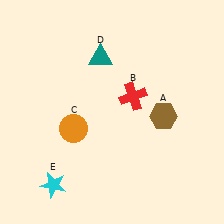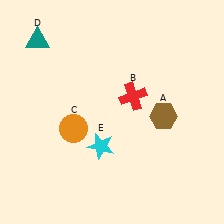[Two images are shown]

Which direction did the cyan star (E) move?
The cyan star (E) moved right.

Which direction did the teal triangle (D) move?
The teal triangle (D) moved left.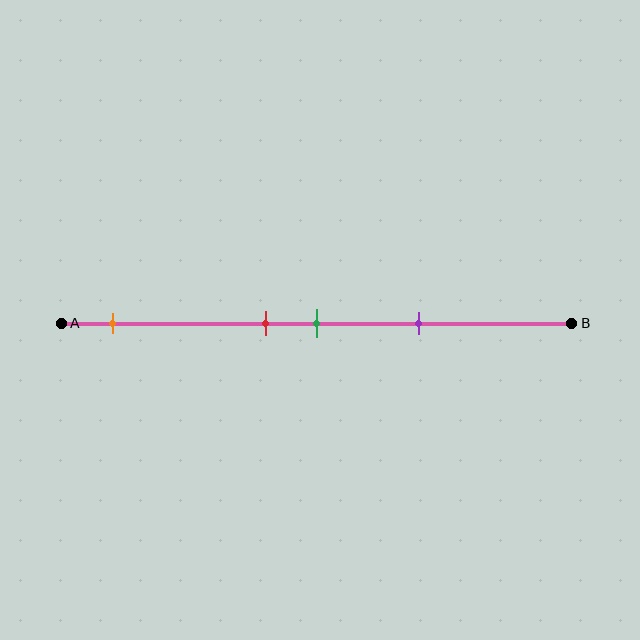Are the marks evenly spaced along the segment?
No, the marks are not evenly spaced.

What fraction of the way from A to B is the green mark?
The green mark is approximately 50% (0.5) of the way from A to B.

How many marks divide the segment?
There are 4 marks dividing the segment.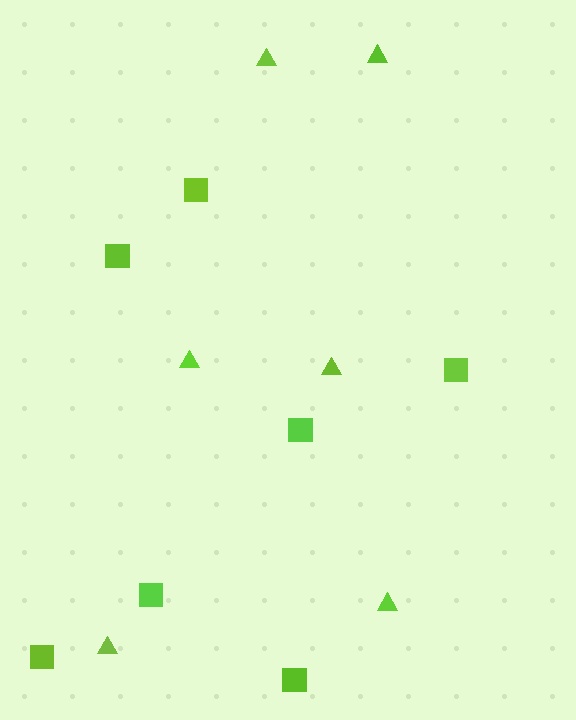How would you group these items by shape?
There are 2 groups: one group of triangles (6) and one group of squares (7).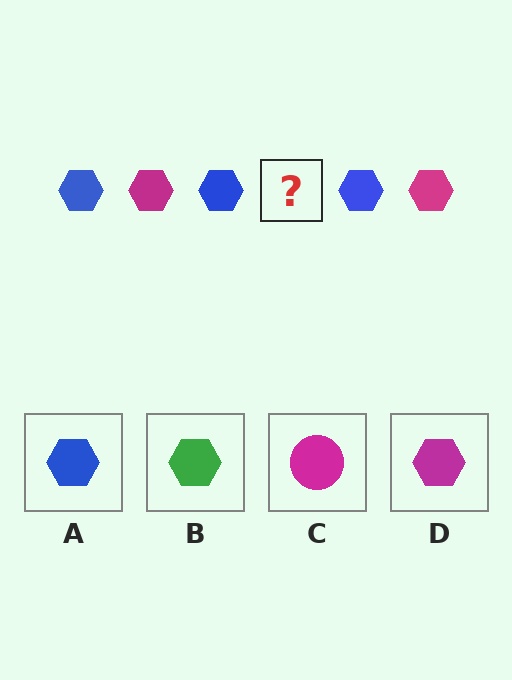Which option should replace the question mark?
Option D.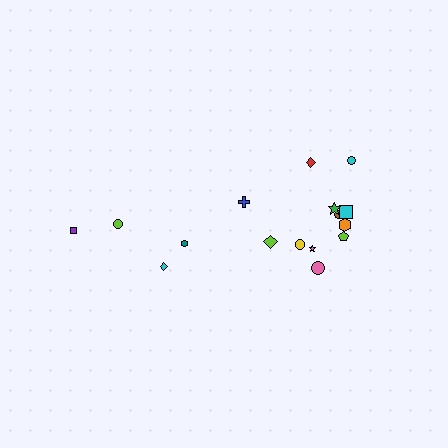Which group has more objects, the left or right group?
The right group.